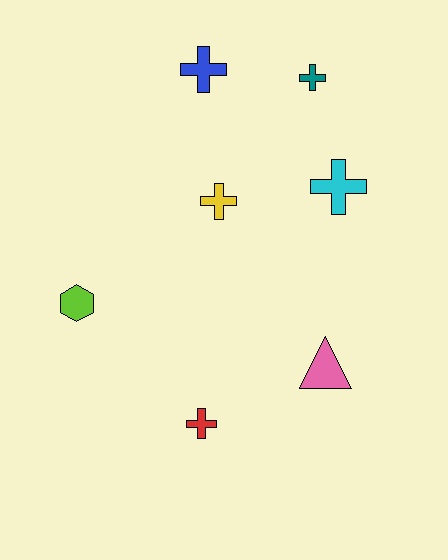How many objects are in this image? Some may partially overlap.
There are 7 objects.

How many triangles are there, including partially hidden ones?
There is 1 triangle.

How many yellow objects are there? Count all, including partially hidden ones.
There is 1 yellow object.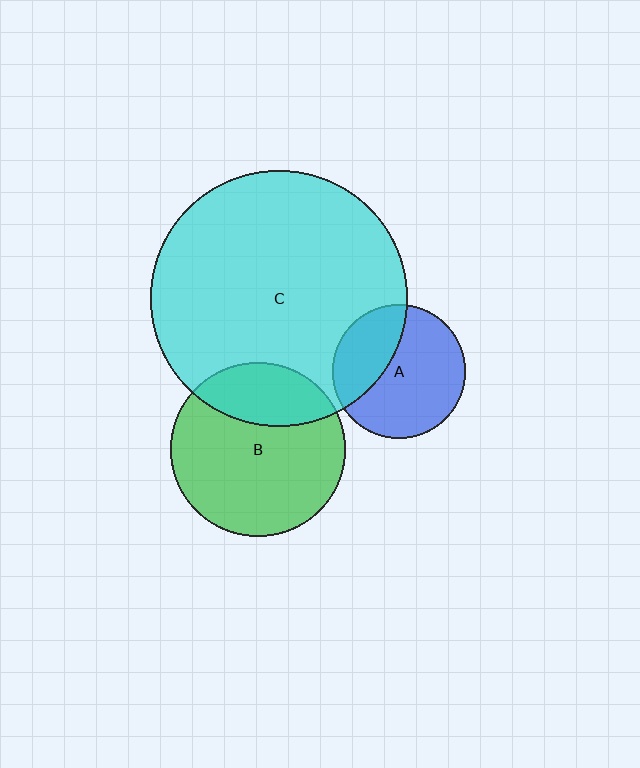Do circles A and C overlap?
Yes.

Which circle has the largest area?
Circle C (cyan).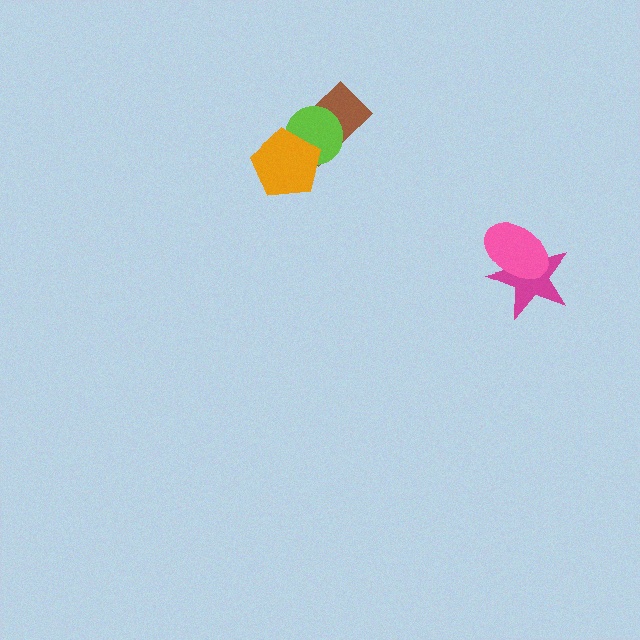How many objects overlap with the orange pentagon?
2 objects overlap with the orange pentagon.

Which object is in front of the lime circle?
The orange pentagon is in front of the lime circle.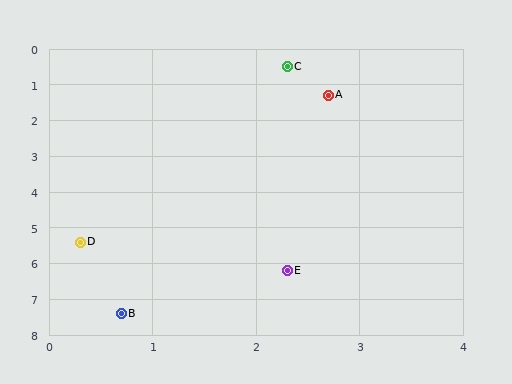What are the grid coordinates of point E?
Point E is at approximately (2.3, 6.2).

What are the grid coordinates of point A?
Point A is at approximately (2.7, 1.3).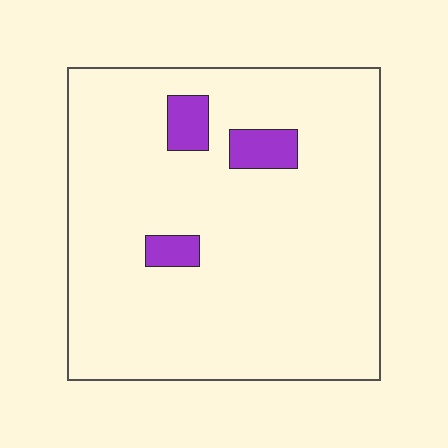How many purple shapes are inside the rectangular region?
3.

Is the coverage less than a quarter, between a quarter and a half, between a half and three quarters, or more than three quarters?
Less than a quarter.